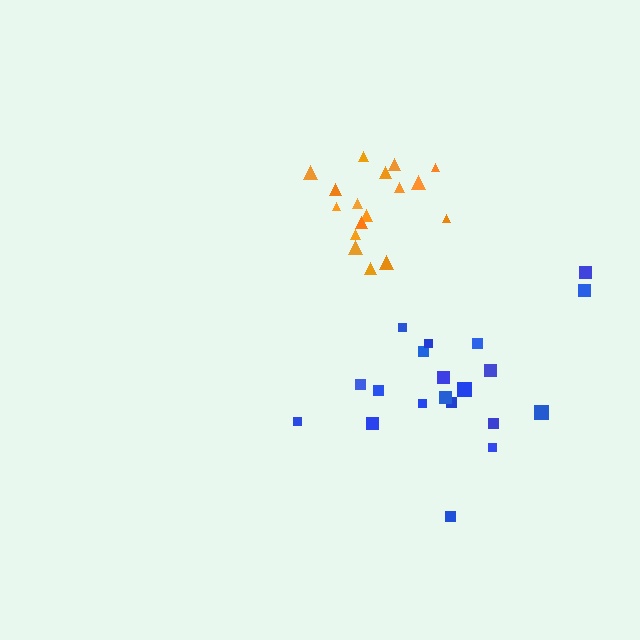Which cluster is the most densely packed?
Orange.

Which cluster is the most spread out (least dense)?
Blue.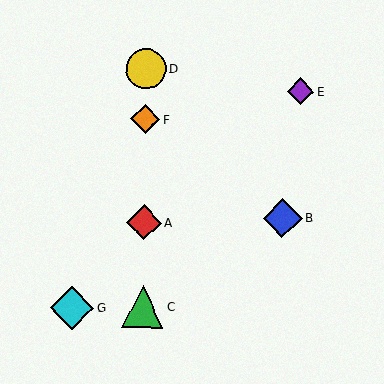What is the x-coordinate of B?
Object B is at x≈282.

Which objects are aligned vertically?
Objects A, C, D, F are aligned vertically.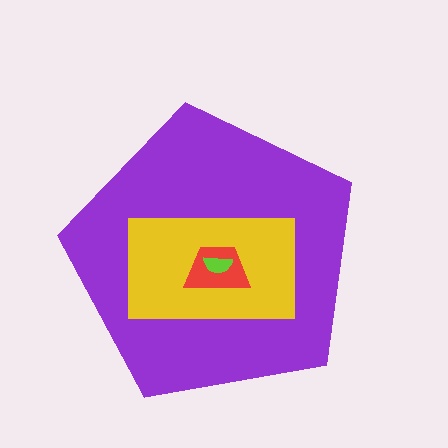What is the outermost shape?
The purple pentagon.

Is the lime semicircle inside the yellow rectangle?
Yes.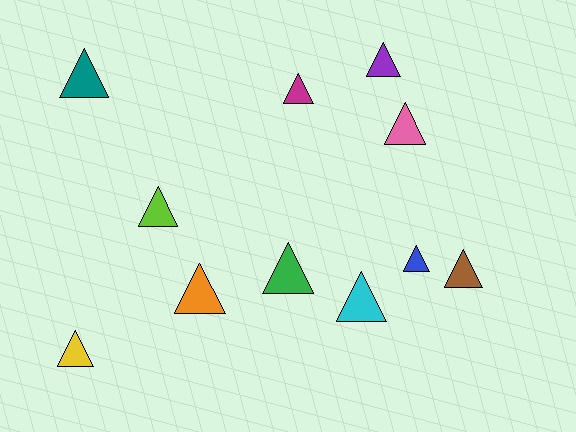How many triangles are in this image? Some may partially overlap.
There are 11 triangles.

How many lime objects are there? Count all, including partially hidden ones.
There is 1 lime object.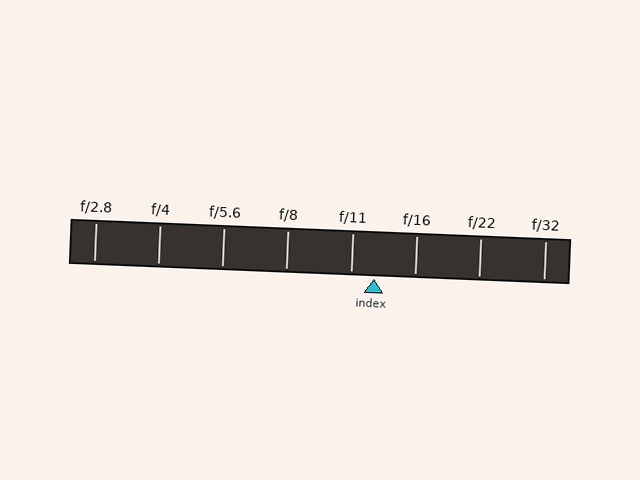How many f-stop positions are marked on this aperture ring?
There are 8 f-stop positions marked.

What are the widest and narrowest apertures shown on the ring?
The widest aperture shown is f/2.8 and the narrowest is f/32.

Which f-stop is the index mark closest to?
The index mark is closest to f/11.